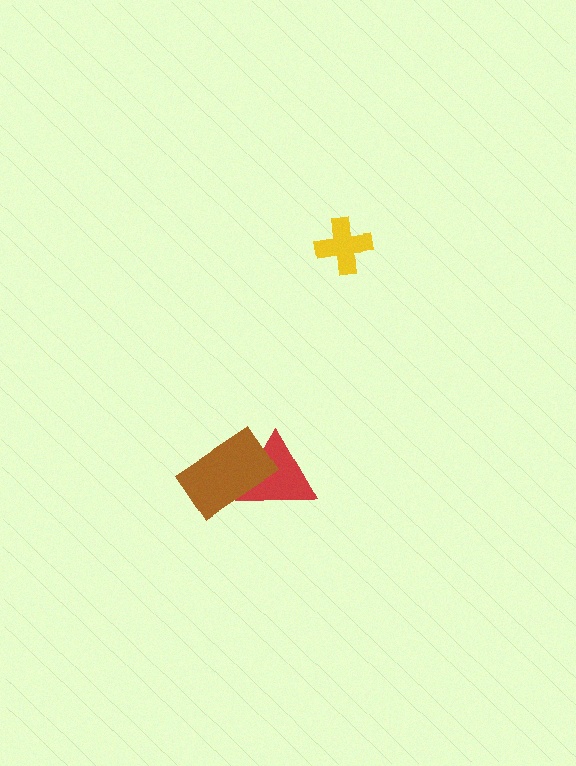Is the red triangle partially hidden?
Yes, it is partially covered by another shape.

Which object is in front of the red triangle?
The brown rectangle is in front of the red triangle.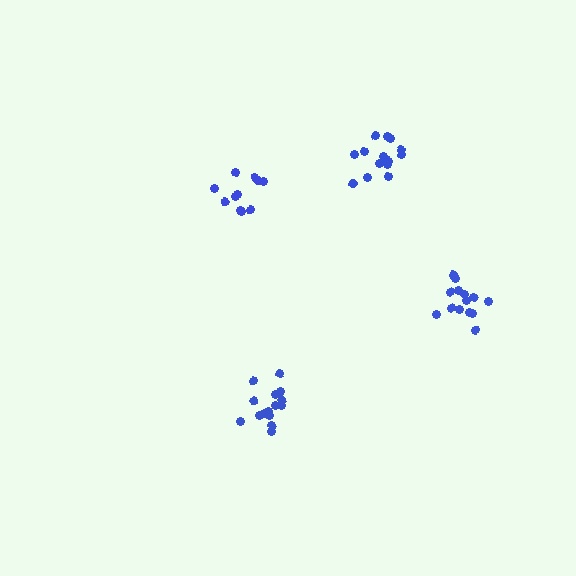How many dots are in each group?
Group 1: 15 dots, Group 2: 11 dots, Group 3: 15 dots, Group 4: 14 dots (55 total).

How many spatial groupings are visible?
There are 4 spatial groupings.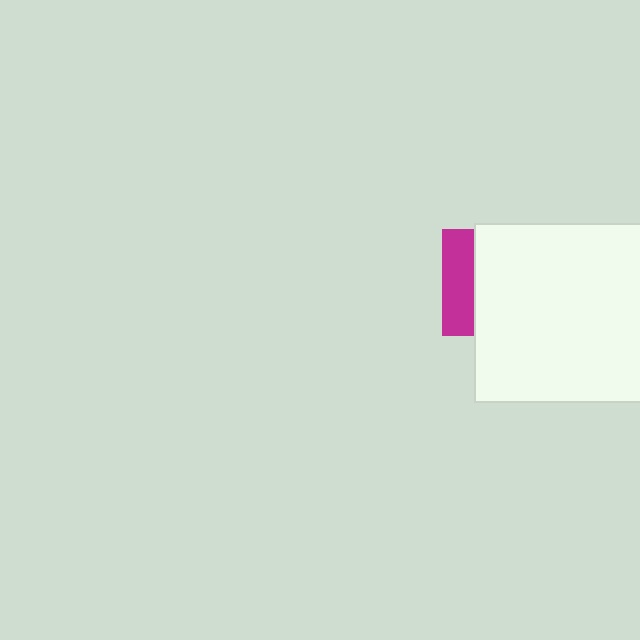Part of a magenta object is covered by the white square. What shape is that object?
It is a square.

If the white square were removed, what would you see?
You would see the complete magenta square.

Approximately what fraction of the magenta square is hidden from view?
Roughly 70% of the magenta square is hidden behind the white square.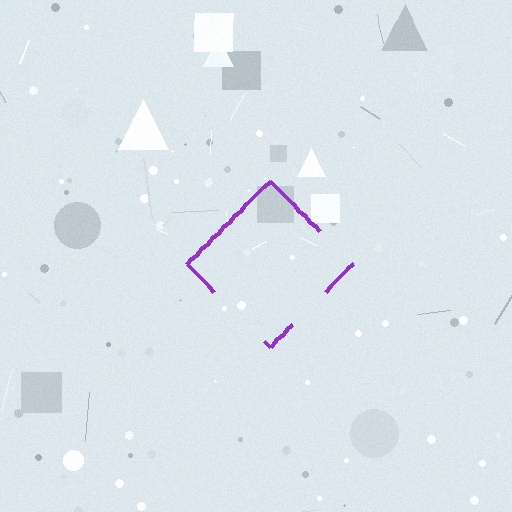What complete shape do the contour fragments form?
The contour fragments form a diamond.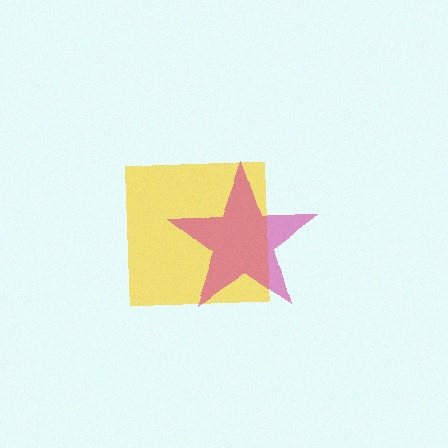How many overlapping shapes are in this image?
There are 2 overlapping shapes in the image.